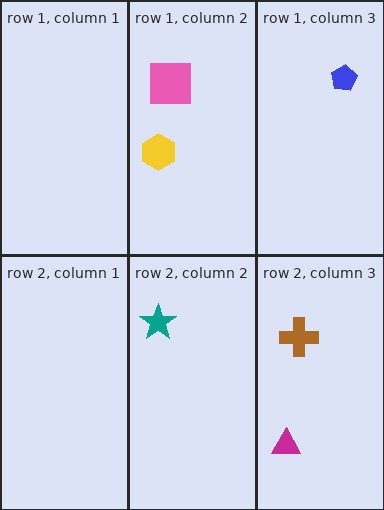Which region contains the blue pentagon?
The row 1, column 3 region.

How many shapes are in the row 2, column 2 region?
1.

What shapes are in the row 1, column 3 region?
The blue pentagon.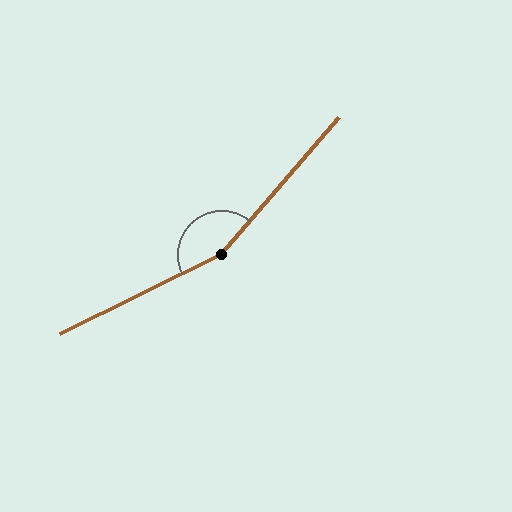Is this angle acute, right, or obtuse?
It is obtuse.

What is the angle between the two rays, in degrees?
Approximately 157 degrees.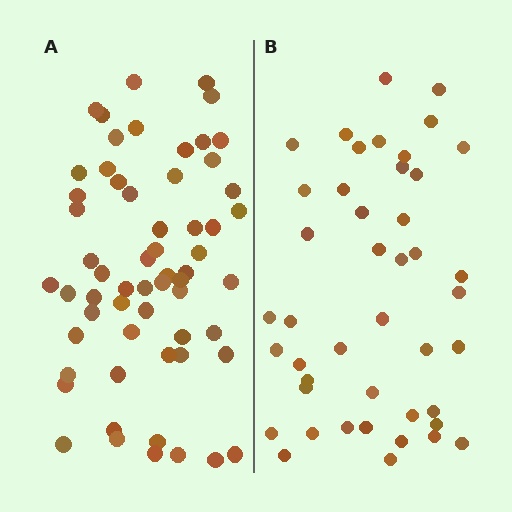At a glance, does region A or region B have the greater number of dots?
Region A (the left region) has more dots.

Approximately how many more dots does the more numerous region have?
Region A has approximately 15 more dots than region B.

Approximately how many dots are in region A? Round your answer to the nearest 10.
About 60 dots.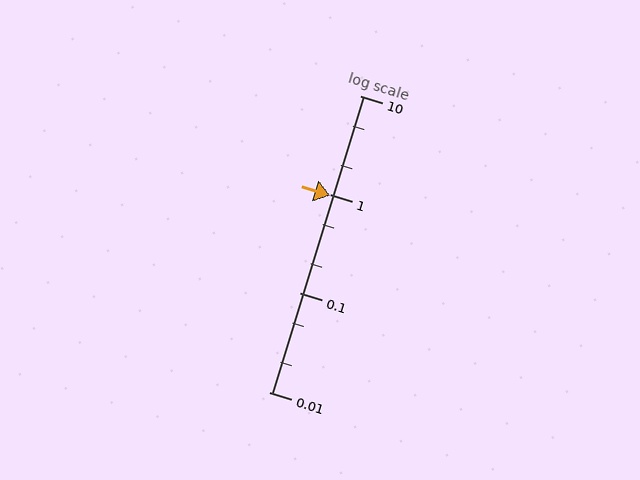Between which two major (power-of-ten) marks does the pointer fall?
The pointer is between 0.1 and 1.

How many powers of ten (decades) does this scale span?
The scale spans 3 decades, from 0.01 to 10.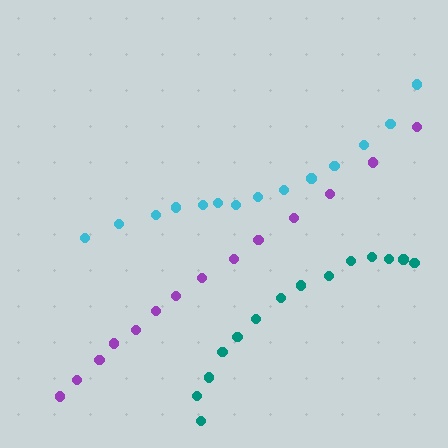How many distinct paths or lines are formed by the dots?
There are 3 distinct paths.